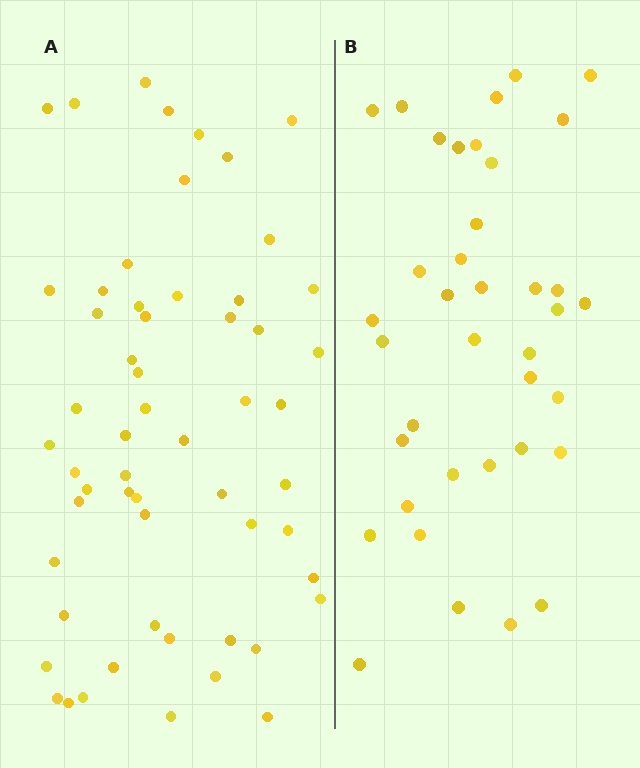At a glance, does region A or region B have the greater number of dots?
Region A (the left region) has more dots.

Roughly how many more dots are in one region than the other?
Region A has approximately 20 more dots than region B.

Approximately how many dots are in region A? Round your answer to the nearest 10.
About 60 dots. (The exact count is 57, which rounds to 60.)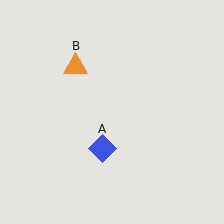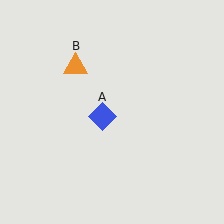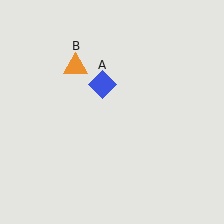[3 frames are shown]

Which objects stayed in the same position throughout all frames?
Orange triangle (object B) remained stationary.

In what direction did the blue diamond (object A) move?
The blue diamond (object A) moved up.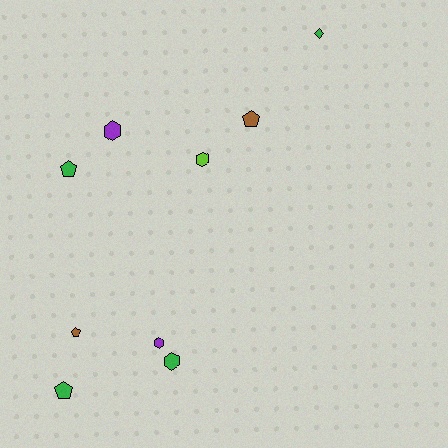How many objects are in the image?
There are 9 objects.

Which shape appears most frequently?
Hexagon, with 4 objects.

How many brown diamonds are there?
There are no brown diamonds.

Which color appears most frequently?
Green, with 4 objects.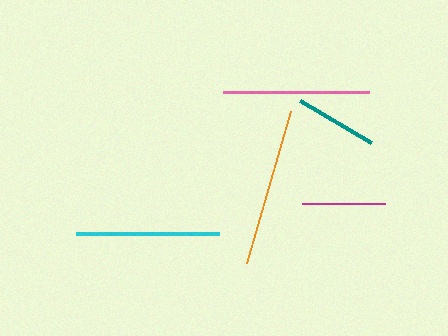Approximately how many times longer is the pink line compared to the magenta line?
The pink line is approximately 1.8 times the length of the magenta line.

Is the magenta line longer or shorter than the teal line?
The teal line is longer than the magenta line.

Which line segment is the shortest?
The magenta line is the shortest at approximately 83 pixels.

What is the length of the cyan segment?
The cyan segment is approximately 142 pixels long.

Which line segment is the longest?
The orange line is the longest at approximately 159 pixels.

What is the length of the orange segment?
The orange segment is approximately 159 pixels long.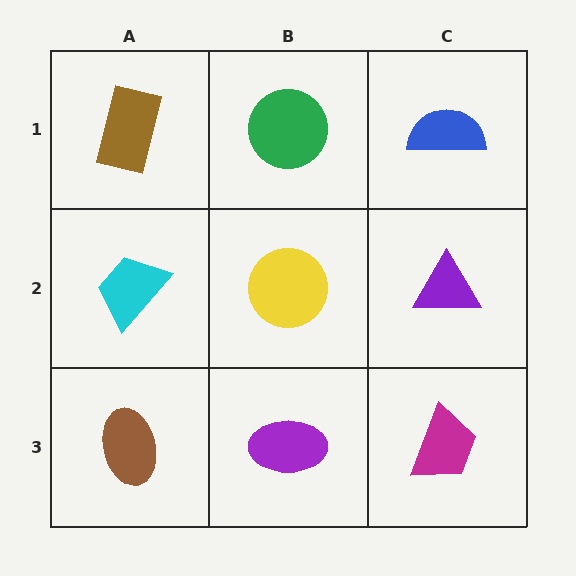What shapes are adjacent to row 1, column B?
A yellow circle (row 2, column B), a brown rectangle (row 1, column A), a blue semicircle (row 1, column C).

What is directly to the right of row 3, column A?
A purple ellipse.